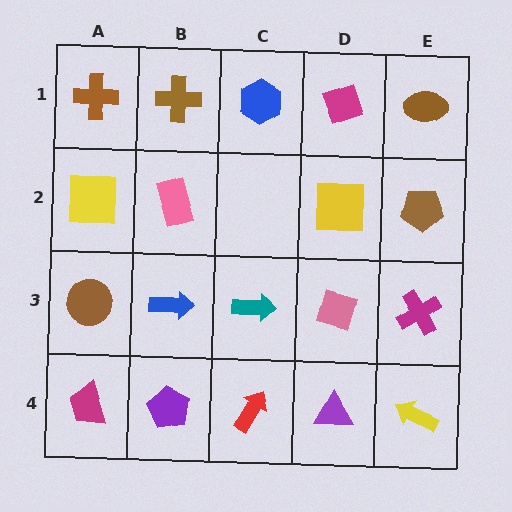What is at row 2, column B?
A pink rectangle.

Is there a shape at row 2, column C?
No, that cell is empty.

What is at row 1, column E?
A brown ellipse.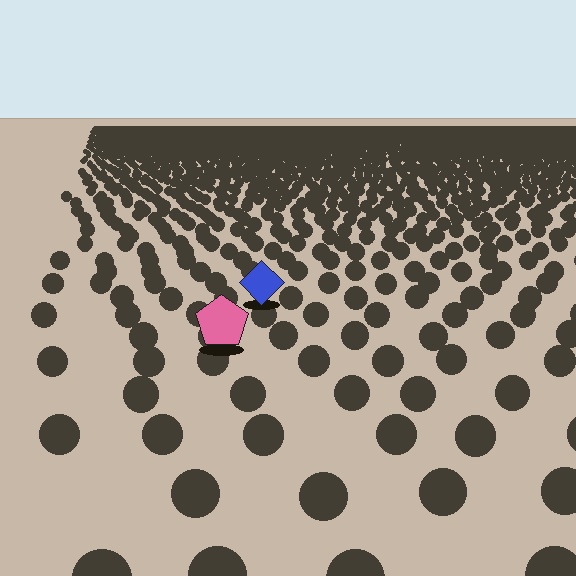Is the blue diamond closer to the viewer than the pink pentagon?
No. The pink pentagon is closer — you can tell from the texture gradient: the ground texture is coarser near it.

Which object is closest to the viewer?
The pink pentagon is closest. The texture marks near it are larger and more spread out.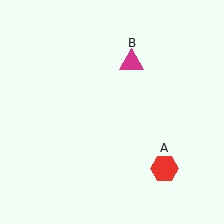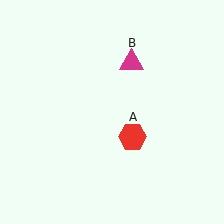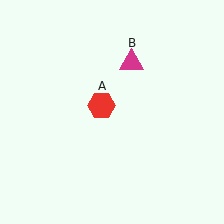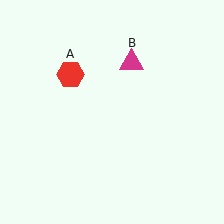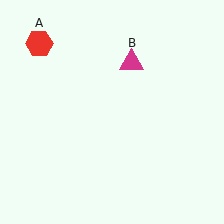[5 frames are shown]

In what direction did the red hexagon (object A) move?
The red hexagon (object A) moved up and to the left.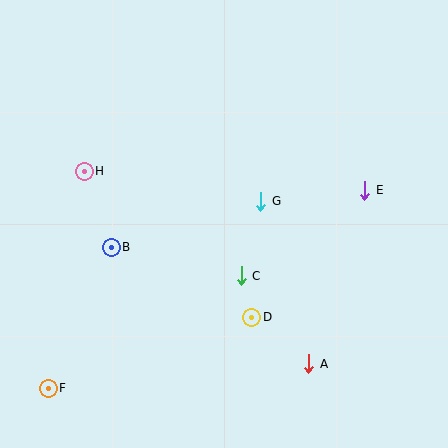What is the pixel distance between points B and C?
The distance between B and C is 133 pixels.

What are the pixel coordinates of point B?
Point B is at (111, 247).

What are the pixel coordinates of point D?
Point D is at (252, 317).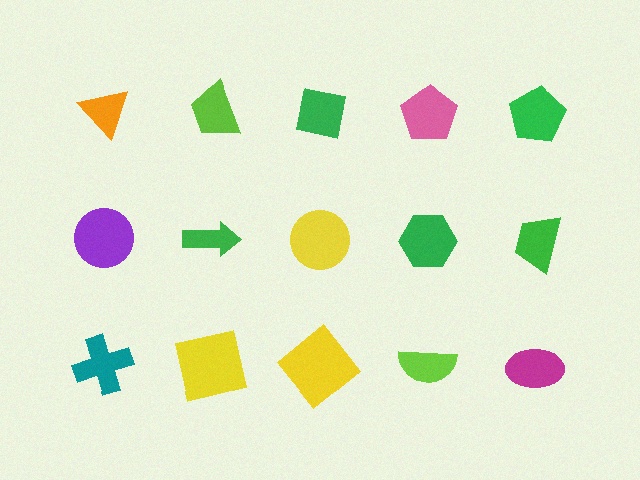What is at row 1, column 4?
A pink pentagon.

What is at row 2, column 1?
A purple circle.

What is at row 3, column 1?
A teal cross.